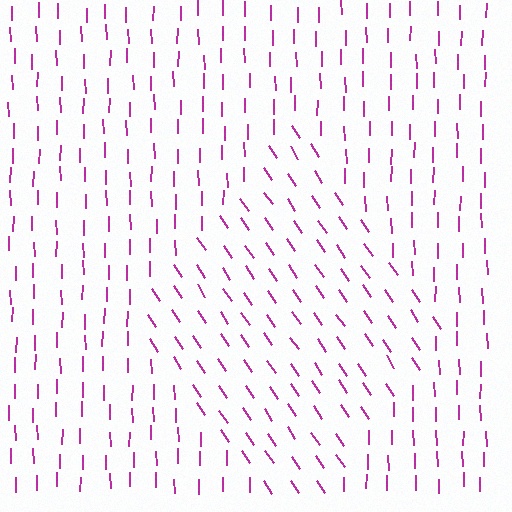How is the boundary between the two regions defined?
The boundary is defined purely by a change in line orientation (approximately 33 degrees difference). All lines are the same color and thickness.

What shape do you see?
I see a diamond.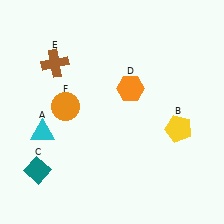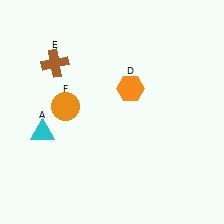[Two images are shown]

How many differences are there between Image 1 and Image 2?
There are 2 differences between the two images.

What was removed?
The yellow pentagon (B), the teal diamond (C) were removed in Image 2.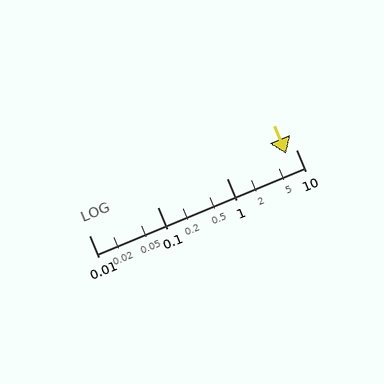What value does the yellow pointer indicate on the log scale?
The pointer indicates approximately 7.2.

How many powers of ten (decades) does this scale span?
The scale spans 3 decades, from 0.01 to 10.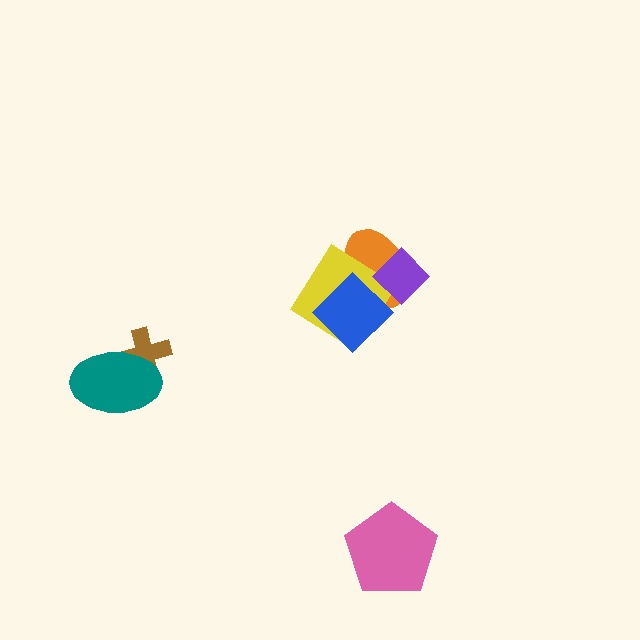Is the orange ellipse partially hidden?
Yes, it is partially covered by another shape.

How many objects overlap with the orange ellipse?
3 objects overlap with the orange ellipse.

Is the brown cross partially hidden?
Yes, it is partially covered by another shape.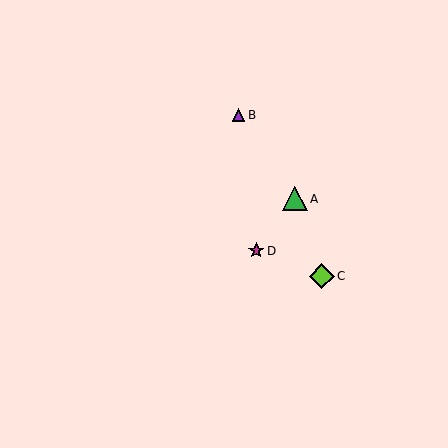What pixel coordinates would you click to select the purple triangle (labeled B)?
Click at (239, 115) to select the purple triangle B.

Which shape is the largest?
The green triangle (labeled A) is the largest.